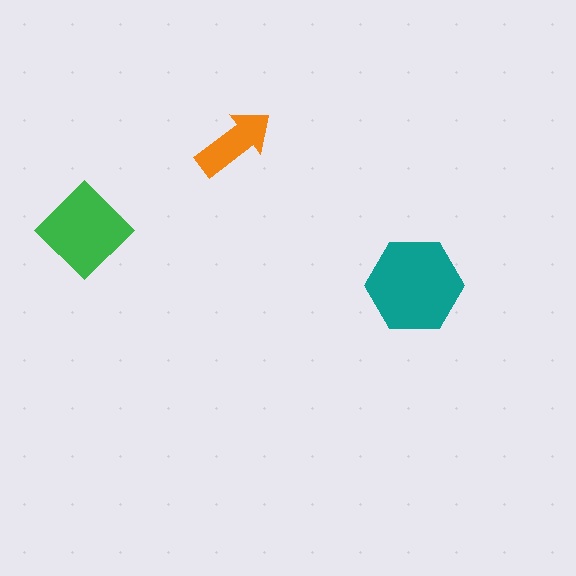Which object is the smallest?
The orange arrow.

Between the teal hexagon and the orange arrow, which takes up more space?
The teal hexagon.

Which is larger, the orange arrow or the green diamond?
The green diamond.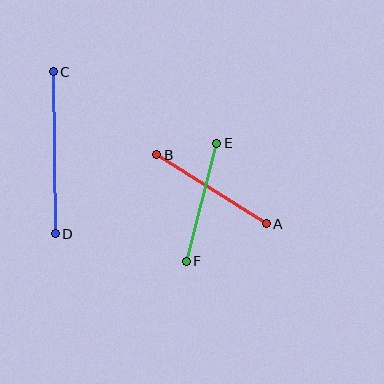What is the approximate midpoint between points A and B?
The midpoint is at approximately (211, 189) pixels.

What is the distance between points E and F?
The distance is approximately 122 pixels.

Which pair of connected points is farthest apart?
Points C and D are farthest apart.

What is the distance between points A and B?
The distance is approximately 129 pixels.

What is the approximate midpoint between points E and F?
The midpoint is at approximately (201, 202) pixels.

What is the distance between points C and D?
The distance is approximately 162 pixels.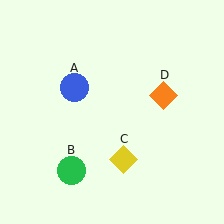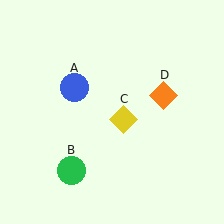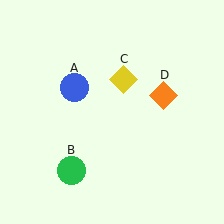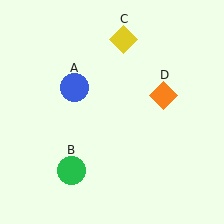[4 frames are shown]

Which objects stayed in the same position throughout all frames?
Blue circle (object A) and green circle (object B) and orange diamond (object D) remained stationary.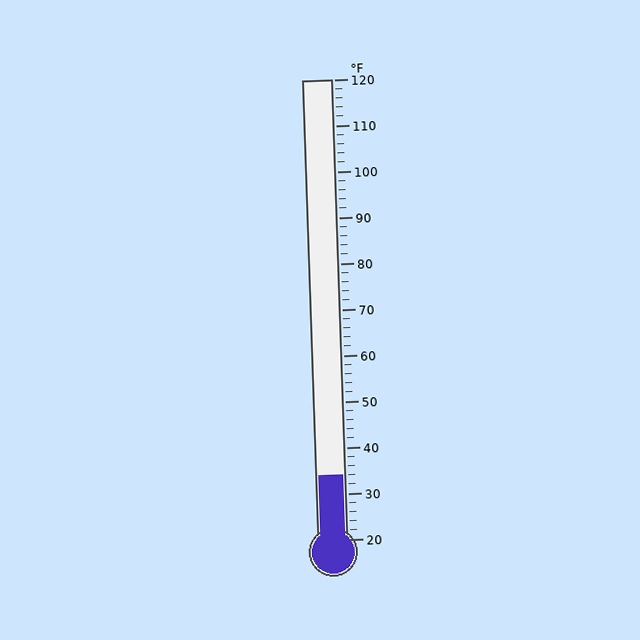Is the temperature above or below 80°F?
The temperature is below 80°F.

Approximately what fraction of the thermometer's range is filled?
The thermometer is filled to approximately 15% of its range.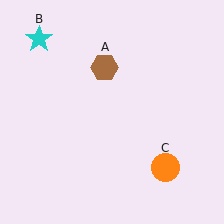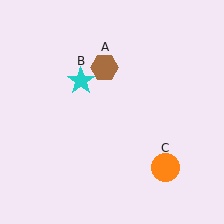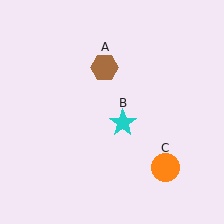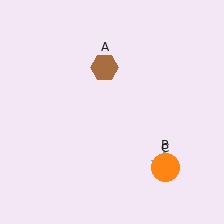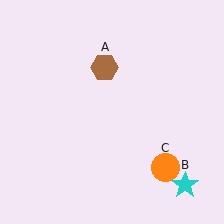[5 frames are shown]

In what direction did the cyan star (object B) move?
The cyan star (object B) moved down and to the right.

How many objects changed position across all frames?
1 object changed position: cyan star (object B).